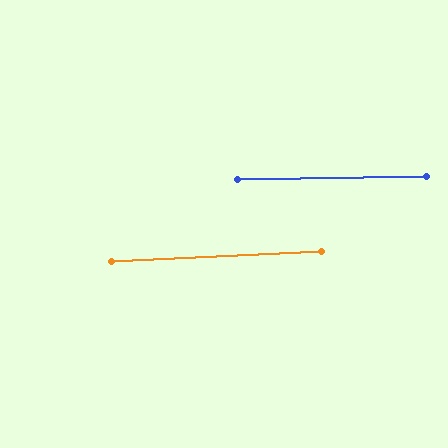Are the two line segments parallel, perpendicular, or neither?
Parallel — their directions differ by only 1.8°.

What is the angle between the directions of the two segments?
Approximately 2 degrees.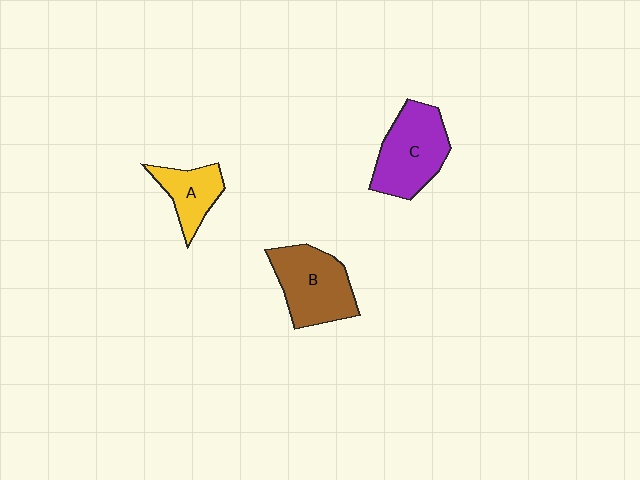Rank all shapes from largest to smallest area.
From largest to smallest: C (purple), B (brown), A (yellow).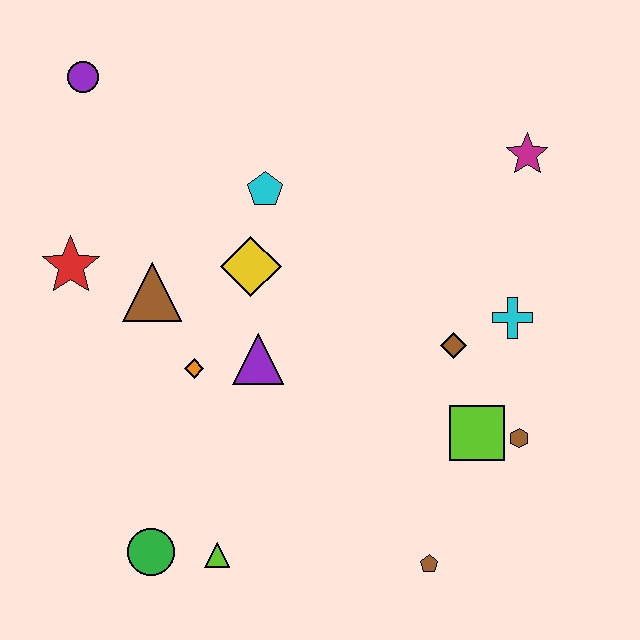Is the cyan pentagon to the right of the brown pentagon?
No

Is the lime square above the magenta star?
No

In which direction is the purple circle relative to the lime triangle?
The purple circle is above the lime triangle.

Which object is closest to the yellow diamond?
The cyan pentagon is closest to the yellow diamond.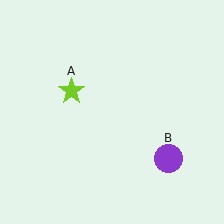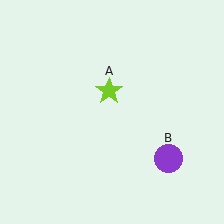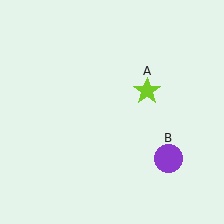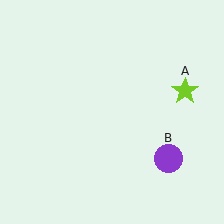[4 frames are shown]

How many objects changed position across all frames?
1 object changed position: lime star (object A).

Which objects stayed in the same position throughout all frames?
Purple circle (object B) remained stationary.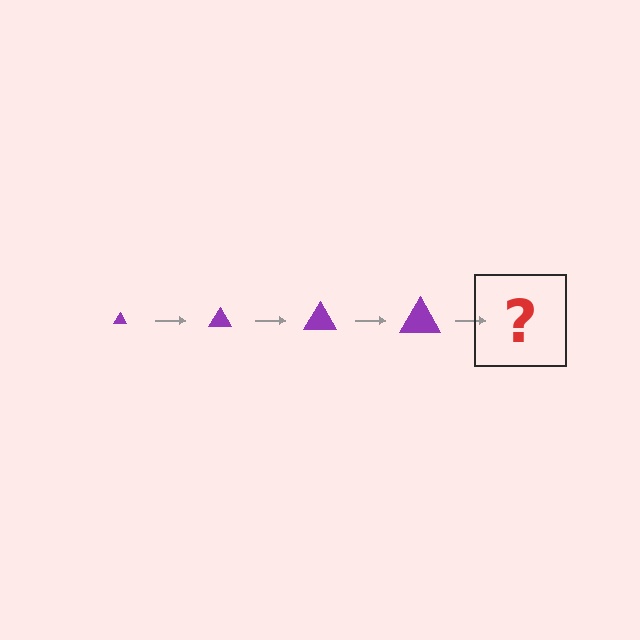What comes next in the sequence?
The next element should be a purple triangle, larger than the previous one.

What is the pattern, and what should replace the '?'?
The pattern is that the triangle gets progressively larger each step. The '?' should be a purple triangle, larger than the previous one.